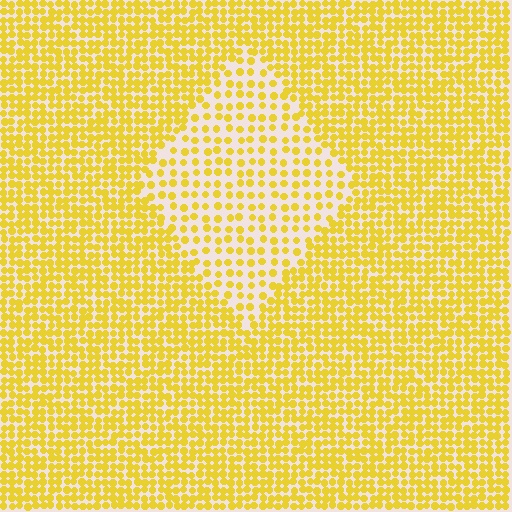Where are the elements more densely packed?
The elements are more densely packed outside the diamond boundary.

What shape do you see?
I see a diamond.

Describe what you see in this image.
The image contains small yellow elements arranged at two different densities. A diamond-shaped region is visible where the elements are less densely packed than the surrounding area.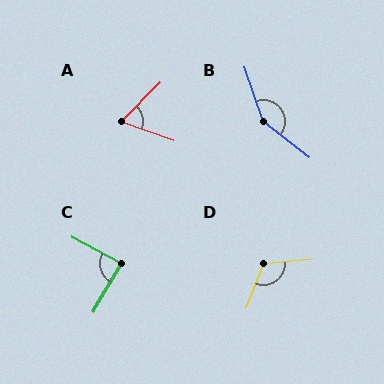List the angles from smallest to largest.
A (65°), C (88°), D (116°), B (147°).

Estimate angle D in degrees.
Approximately 116 degrees.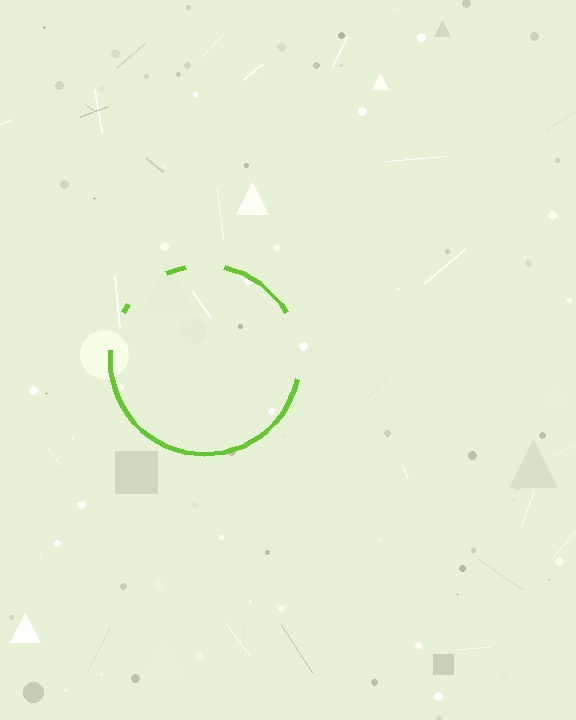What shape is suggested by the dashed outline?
The dashed outline suggests a circle.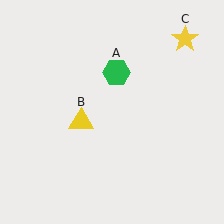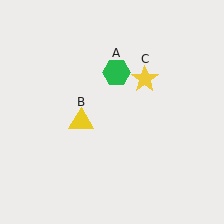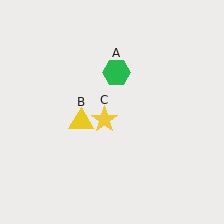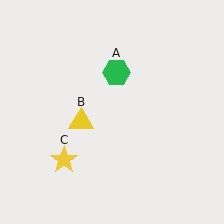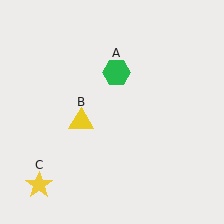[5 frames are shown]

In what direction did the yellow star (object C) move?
The yellow star (object C) moved down and to the left.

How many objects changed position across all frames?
1 object changed position: yellow star (object C).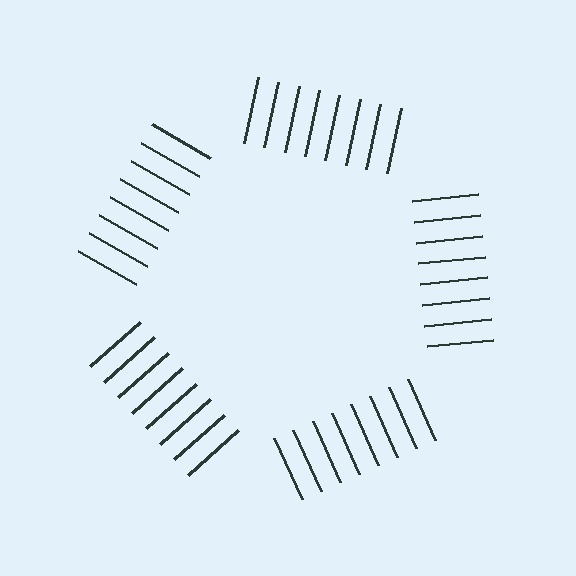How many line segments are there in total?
40 — 8 along each of the 5 edges.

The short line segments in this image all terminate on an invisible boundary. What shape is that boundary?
An illusory pentagon — the line segments terminate on its edges but no continuous stroke is drawn.